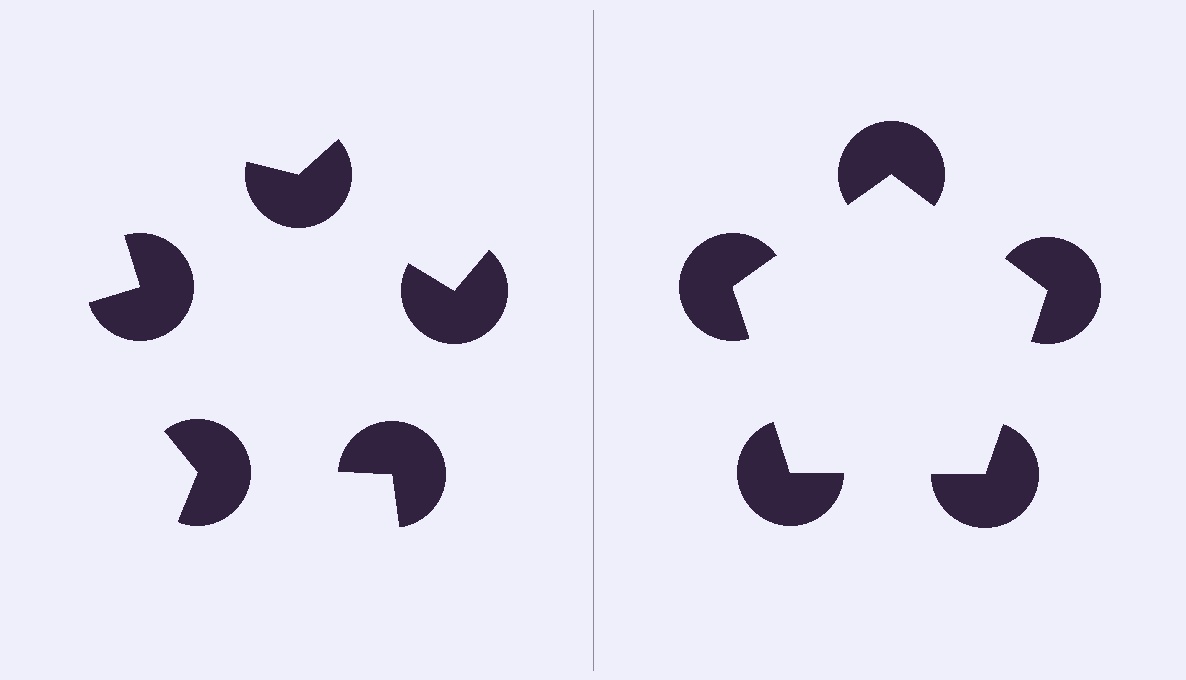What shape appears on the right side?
An illusory pentagon.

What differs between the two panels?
The pac-man discs are positioned identically on both sides; only the wedge orientations differ. On the right they align to a pentagon; on the left they are misaligned.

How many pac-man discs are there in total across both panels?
10 — 5 on each side.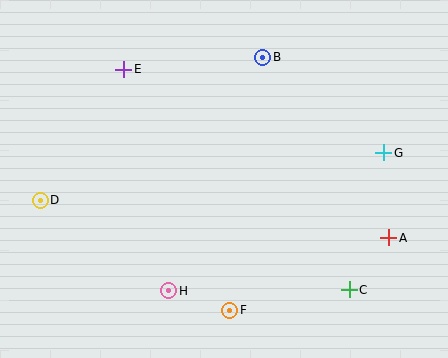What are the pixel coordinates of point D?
Point D is at (40, 200).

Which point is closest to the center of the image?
Point H at (169, 291) is closest to the center.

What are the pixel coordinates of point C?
Point C is at (349, 290).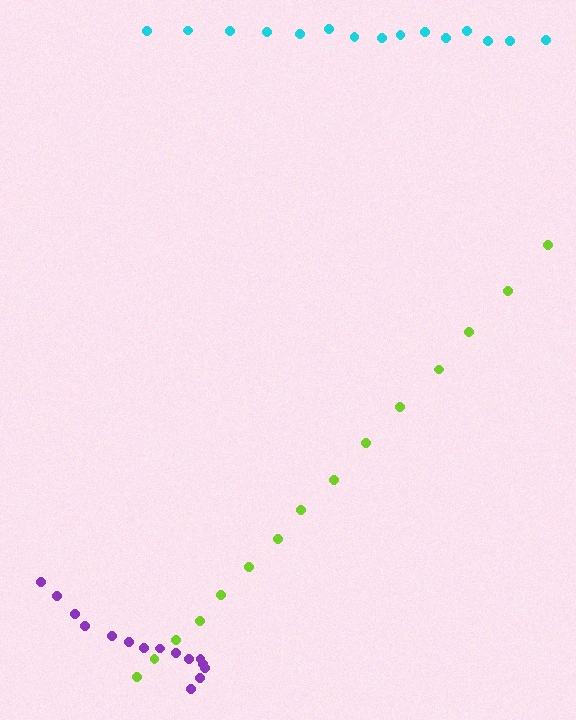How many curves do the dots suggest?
There are 3 distinct paths.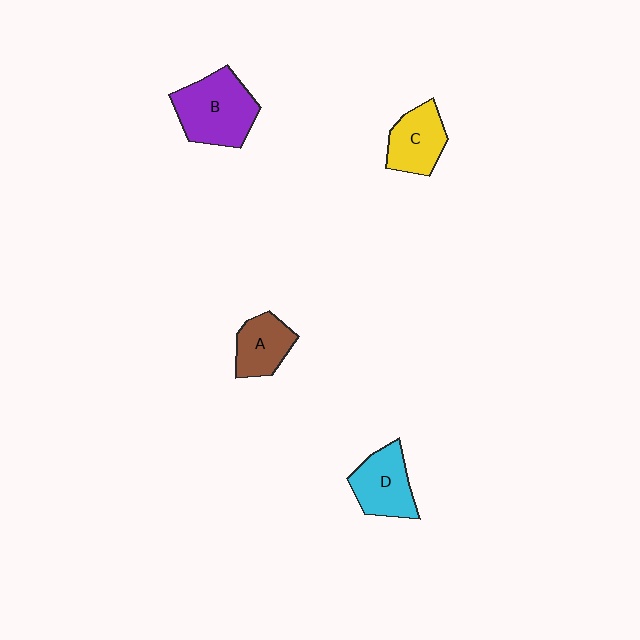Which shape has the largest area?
Shape B (purple).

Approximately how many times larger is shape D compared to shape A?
Approximately 1.2 times.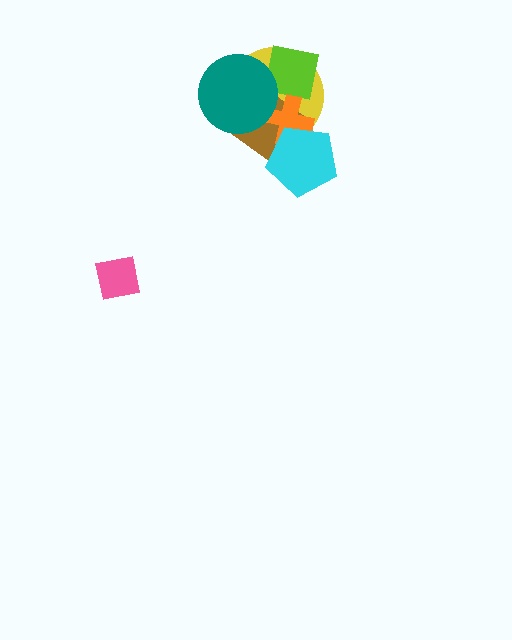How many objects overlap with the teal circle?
4 objects overlap with the teal circle.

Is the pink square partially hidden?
No, no other shape covers it.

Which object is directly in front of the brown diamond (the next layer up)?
The orange cross is directly in front of the brown diamond.